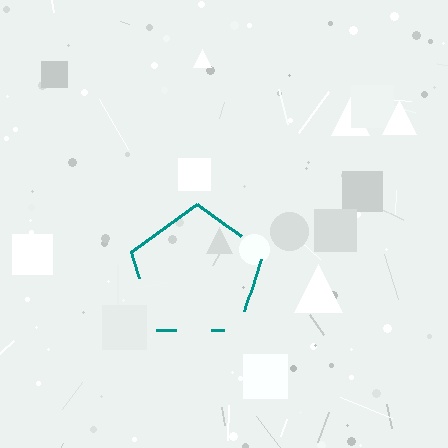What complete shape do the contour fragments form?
The contour fragments form a pentagon.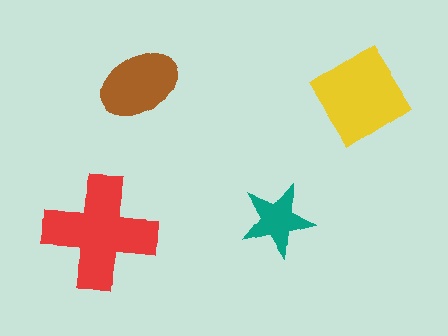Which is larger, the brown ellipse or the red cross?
The red cross.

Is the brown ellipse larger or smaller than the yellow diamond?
Smaller.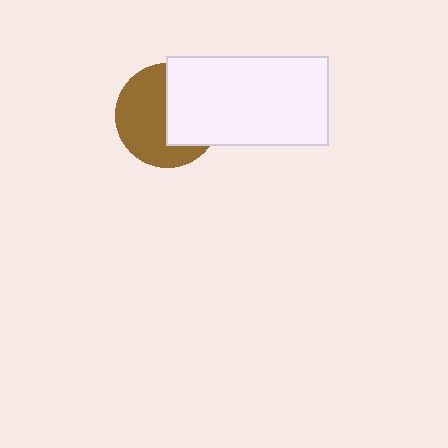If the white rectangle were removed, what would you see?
You would see the complete brown circle.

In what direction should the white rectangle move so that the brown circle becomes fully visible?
The white rectangle should move right. That is the shortest direction to clear the overlap and leave the brown circle fully visible.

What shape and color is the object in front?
The object in front is a white rectangle.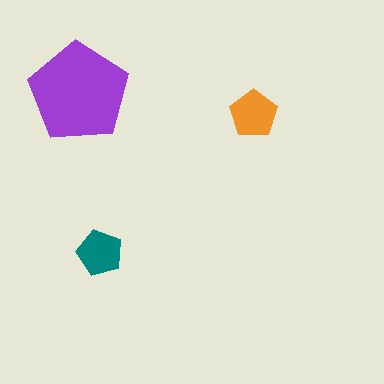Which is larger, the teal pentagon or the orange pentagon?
The orange one.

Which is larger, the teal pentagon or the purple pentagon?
The purple one.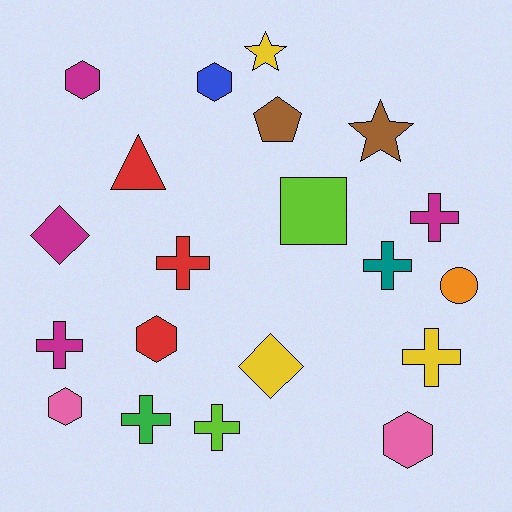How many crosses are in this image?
There are 7 crosses.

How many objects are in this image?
There are 20 objects.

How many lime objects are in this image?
There are 2 lime objects.